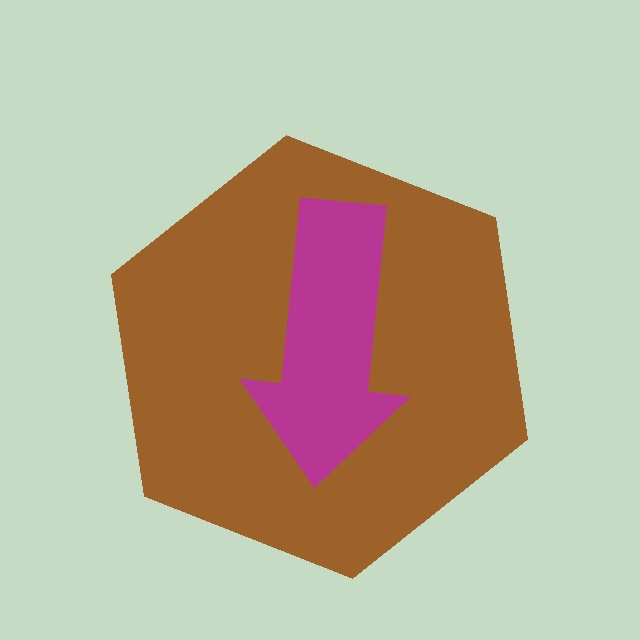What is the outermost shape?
The brown hexagon.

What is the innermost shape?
The magenta arrow.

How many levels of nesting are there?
2.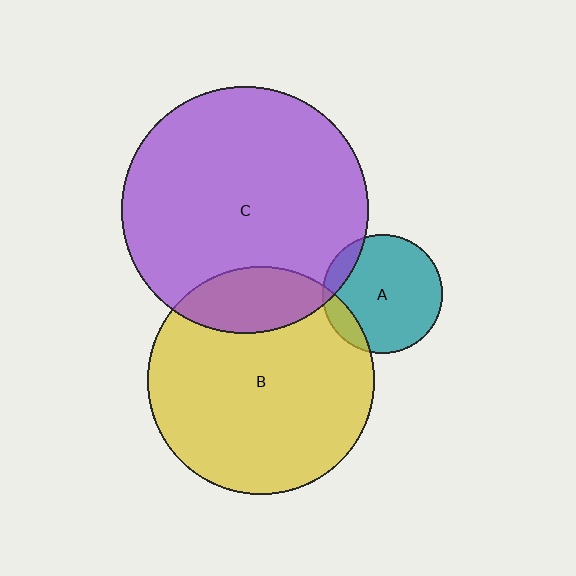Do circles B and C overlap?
Yes.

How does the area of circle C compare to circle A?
Approximately 4.3 times.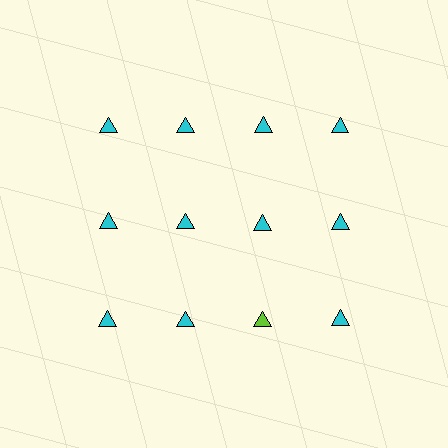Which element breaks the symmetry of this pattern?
The lime triangle in the third row, center column breaks the symmetry. All other shapes are cyan triangles.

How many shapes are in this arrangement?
There are 12 shapes arranged in a grid pattern.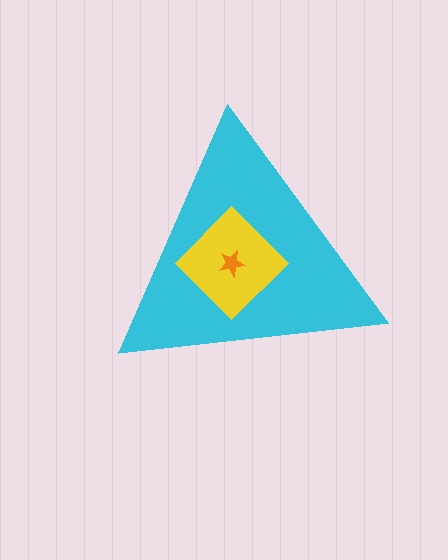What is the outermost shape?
The cyan triangle.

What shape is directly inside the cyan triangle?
The yellow diamond.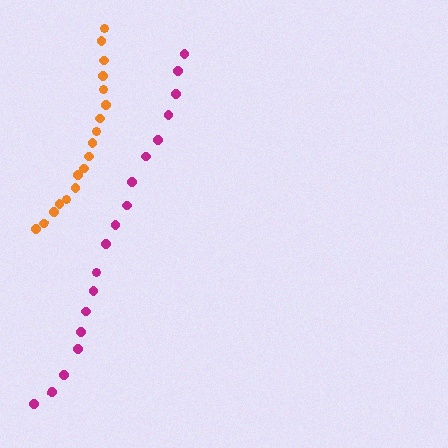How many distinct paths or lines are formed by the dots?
There are 2 distinct paths.